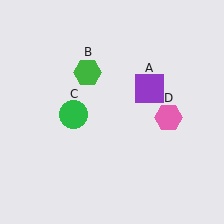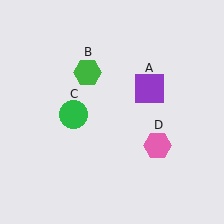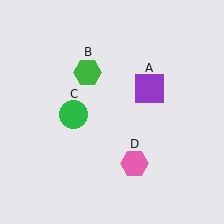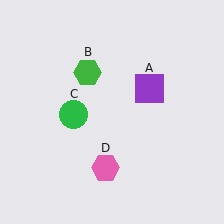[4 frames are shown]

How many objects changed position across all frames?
1 object changed position: pink hexagon (object D).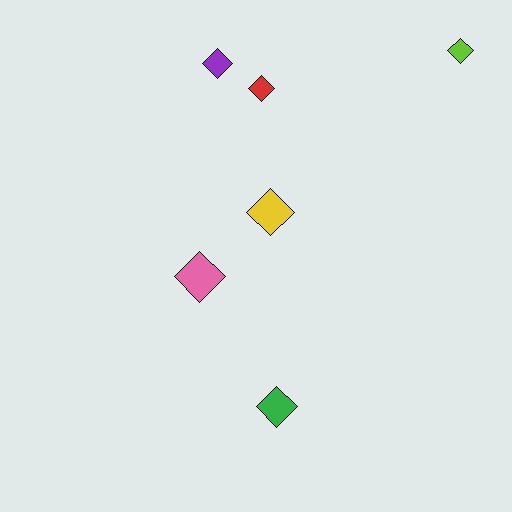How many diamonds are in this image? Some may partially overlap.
There are 6 diamonds.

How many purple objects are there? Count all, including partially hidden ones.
There is 1 purple object.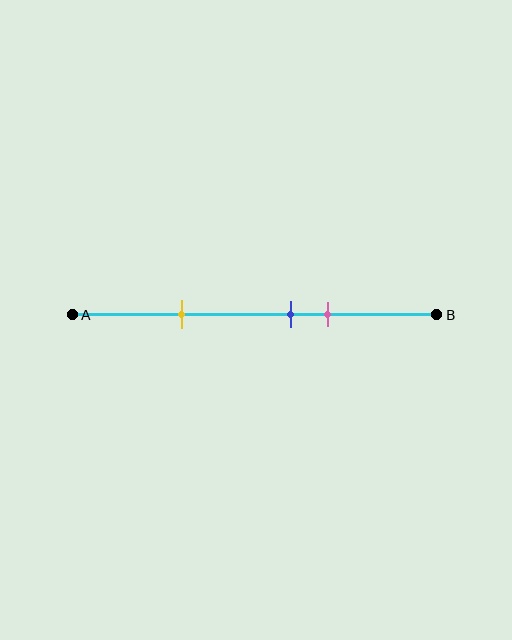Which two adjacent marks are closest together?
The blue and pink marks are the closest adjacent pair.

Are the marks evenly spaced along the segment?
No, the marks are not evenly spaced.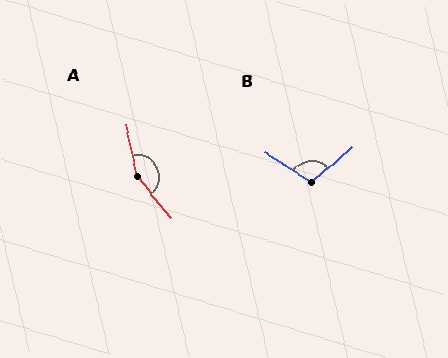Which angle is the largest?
A, at approximately 153 degrees.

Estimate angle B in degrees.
Approximately 108 degrees.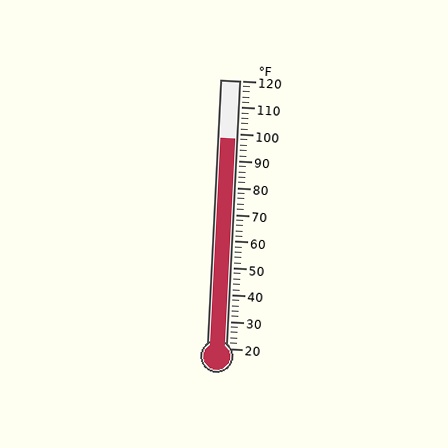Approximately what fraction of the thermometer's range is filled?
The thermometer is filled to approximately 80% of its range.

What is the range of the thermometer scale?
The thermometer scale ranges from 20°F to 120°F.